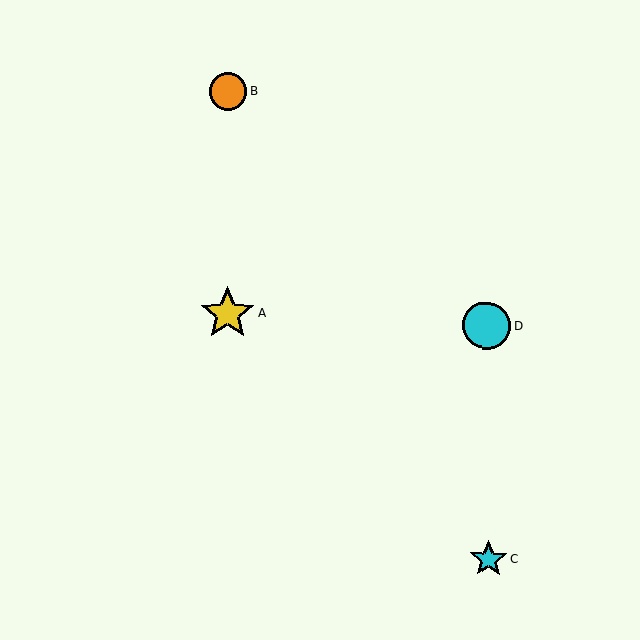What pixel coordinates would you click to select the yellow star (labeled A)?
Click at (228, 313) to select the yellow star A.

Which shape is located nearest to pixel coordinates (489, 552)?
The cyan star (labeled C) at (489, 559) is nearest to that location.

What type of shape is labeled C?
Shape C is a cyan star.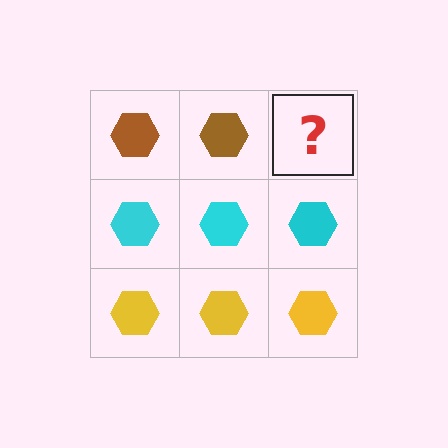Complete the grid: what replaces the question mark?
The question mark should be replaced with a brown hexagon.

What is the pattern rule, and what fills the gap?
The rule is that each row has a consistent color. The gap should be filled with a brown hexagon.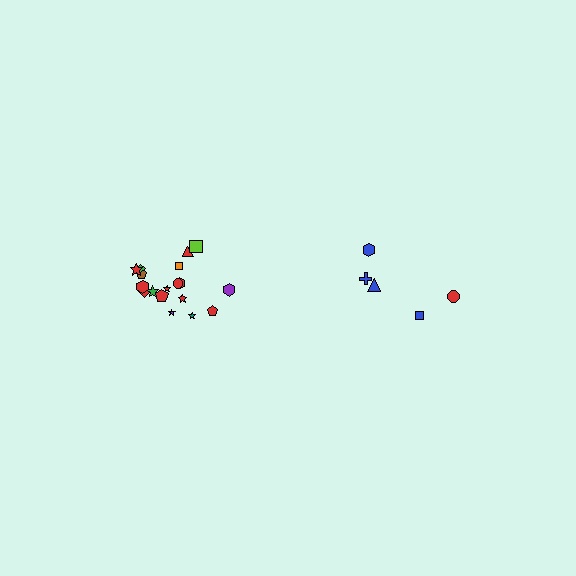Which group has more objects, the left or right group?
The left group.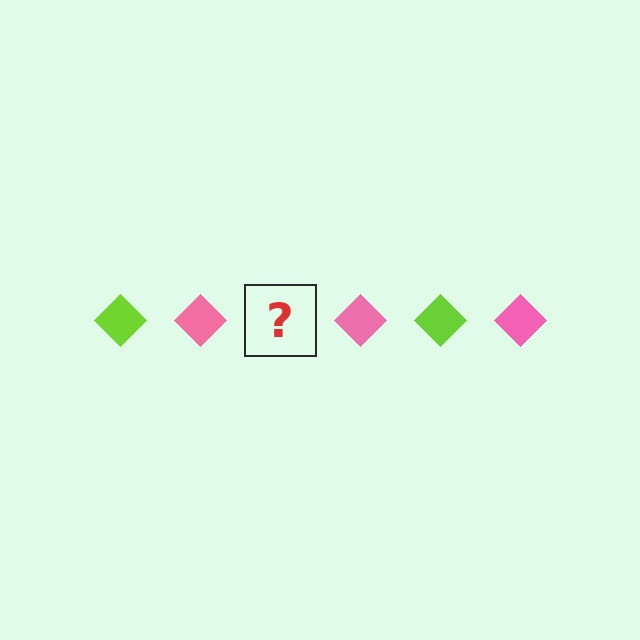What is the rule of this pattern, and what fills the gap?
The rule is that the pattern cycles through lime, pink diamonds. The gap should be filled with a lime diamond.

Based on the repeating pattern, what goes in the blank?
The blank should be a lime diamond.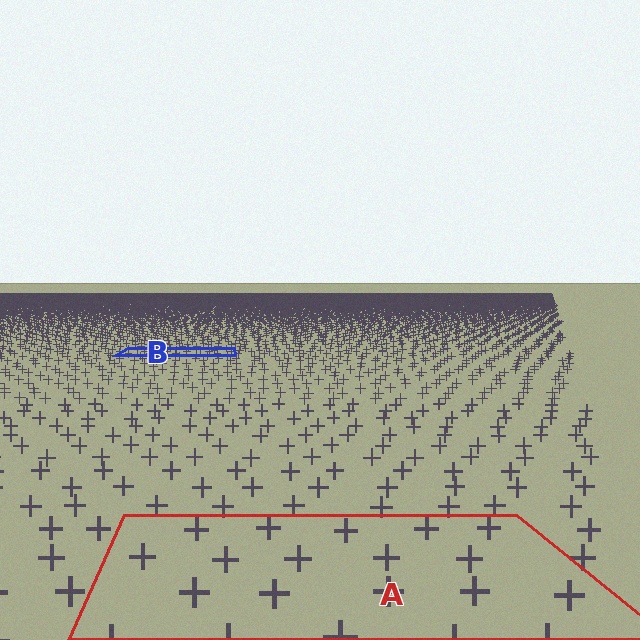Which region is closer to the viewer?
Region A is closer. The texture elements there are larger and more spread out.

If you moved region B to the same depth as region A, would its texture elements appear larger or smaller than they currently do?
They would appear larger. At a closer depth, the same texture elements are projected at a bigger on-screen size.